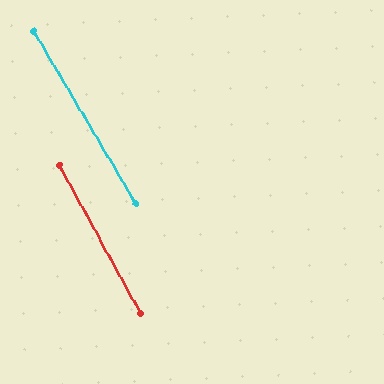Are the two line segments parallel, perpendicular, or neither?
Parallel — their directions differ by only 1.8°.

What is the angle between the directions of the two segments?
Approximately 2 degrees.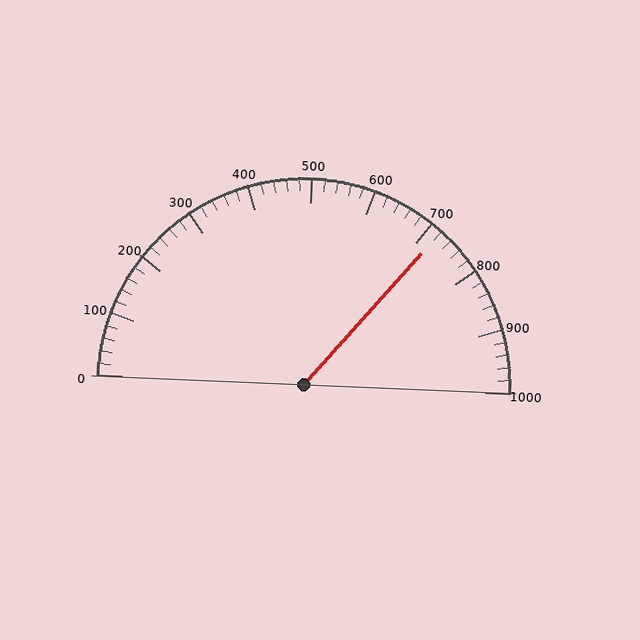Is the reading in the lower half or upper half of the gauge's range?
The reading is in the upper half of the range (0 to 1000).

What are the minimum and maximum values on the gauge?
The gauge ranges from 0 to 1000.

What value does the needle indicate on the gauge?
The needle indicates approximately 720.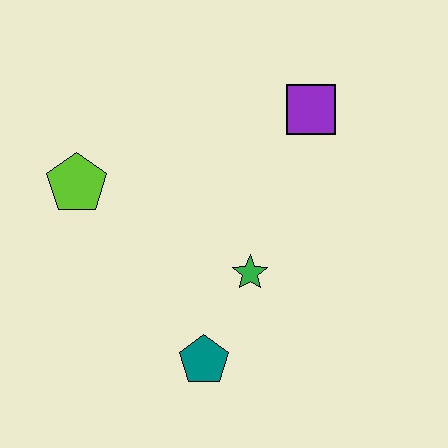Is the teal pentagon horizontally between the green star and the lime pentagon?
Yes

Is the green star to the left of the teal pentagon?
No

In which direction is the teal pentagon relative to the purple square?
The teal pentagon is below the purple square.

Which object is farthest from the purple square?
The teal pentagon is farthest from the purple square.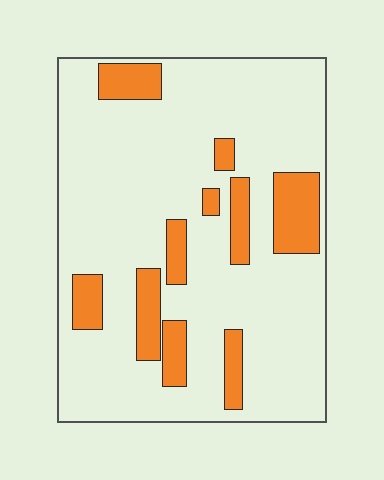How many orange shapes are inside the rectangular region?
10.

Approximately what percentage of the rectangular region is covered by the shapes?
Approximately 20%.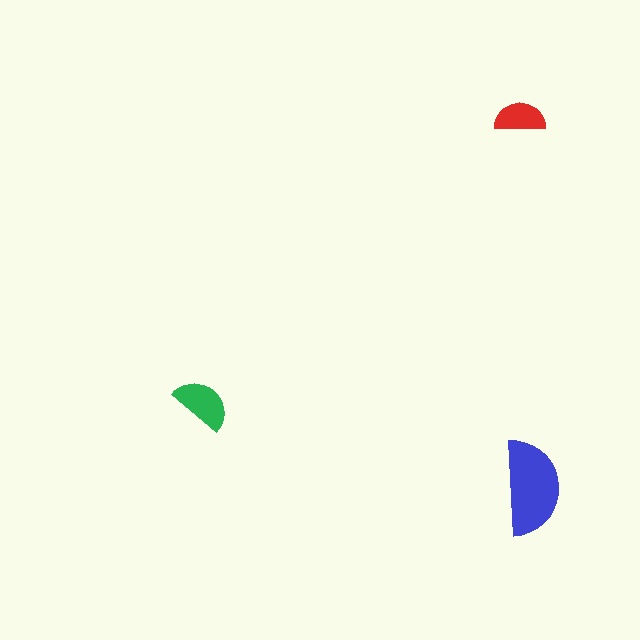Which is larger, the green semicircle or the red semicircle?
The green one.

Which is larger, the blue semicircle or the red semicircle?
The blue one.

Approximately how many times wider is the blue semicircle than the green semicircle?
About 1.5 times wider.